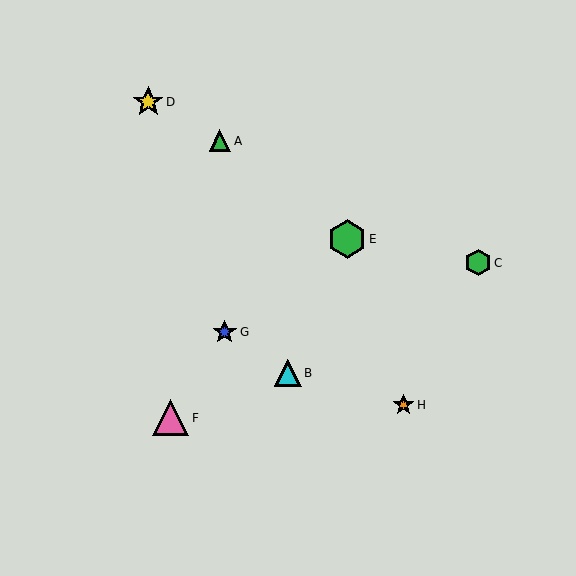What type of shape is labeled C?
Shape C is a green hexagon.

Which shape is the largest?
The green hexagon (labeled E) is the largest.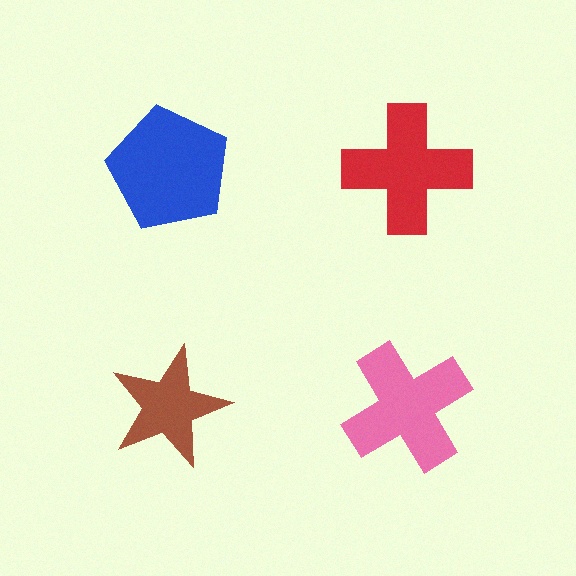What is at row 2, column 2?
A pink cross.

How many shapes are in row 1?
2 shapes.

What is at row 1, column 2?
A red cross.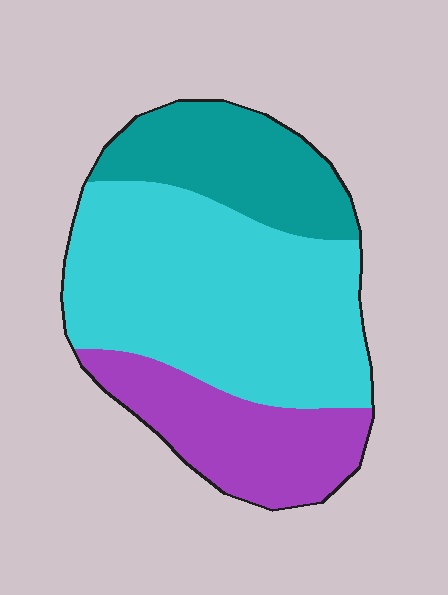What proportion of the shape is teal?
Teal covers about 20% of the shape.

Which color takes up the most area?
Cyan, at roughly 55%.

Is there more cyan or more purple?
Cyan.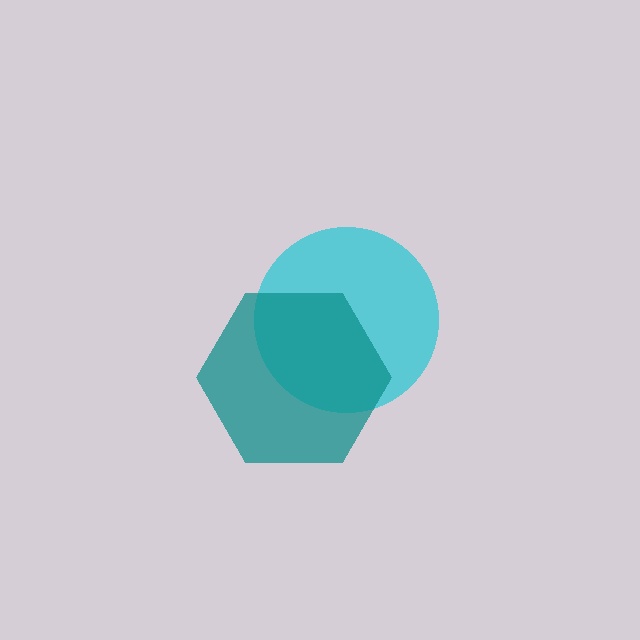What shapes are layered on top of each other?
The layered shapes are: a cyan circle, a teal hexagon.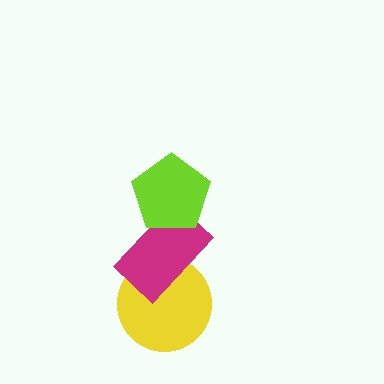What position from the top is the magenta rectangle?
The magenta rectangle is 2nd from the top.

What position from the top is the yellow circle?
The yellow circle is 3rd from the top.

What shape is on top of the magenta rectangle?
The lime pentagon is on top of the magenta rectangle.